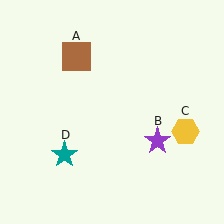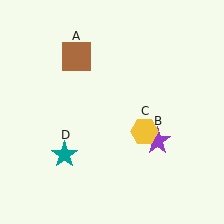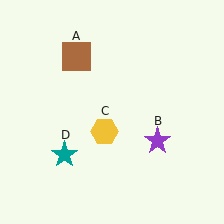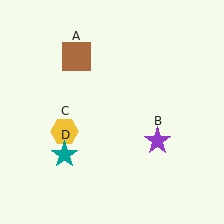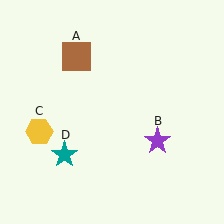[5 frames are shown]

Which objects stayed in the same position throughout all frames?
Brown square (object A) and purple star (object B) and teal star (object D) remained stationary.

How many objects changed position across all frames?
1 object changed position: yellow hexagon (object C).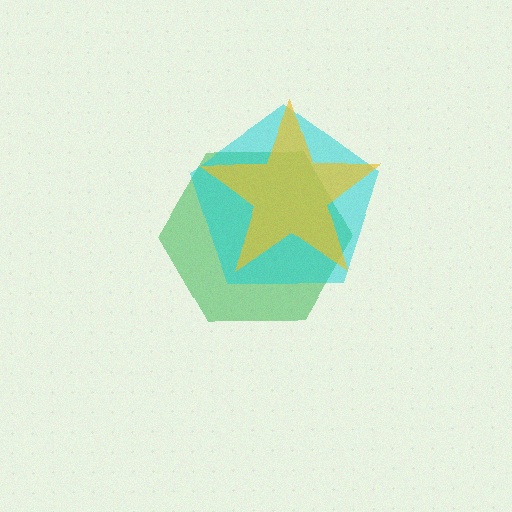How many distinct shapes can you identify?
There are 3 distinct shapes: a green hexagon, a cyan pentagon, a yellow star.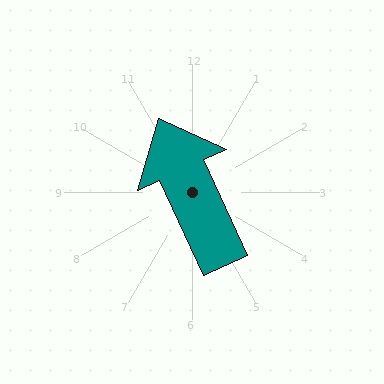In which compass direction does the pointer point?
Northwest.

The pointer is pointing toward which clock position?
Roughly 11 o'clock.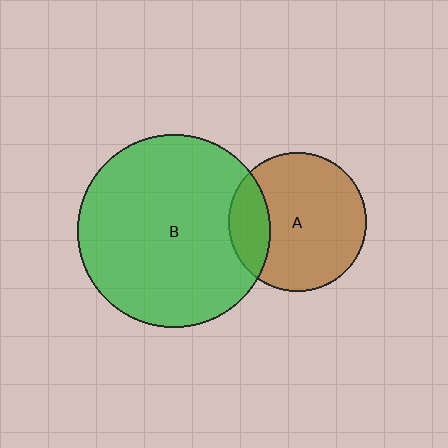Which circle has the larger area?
Circle B (green).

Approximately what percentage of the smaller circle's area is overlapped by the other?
Approximately 20%.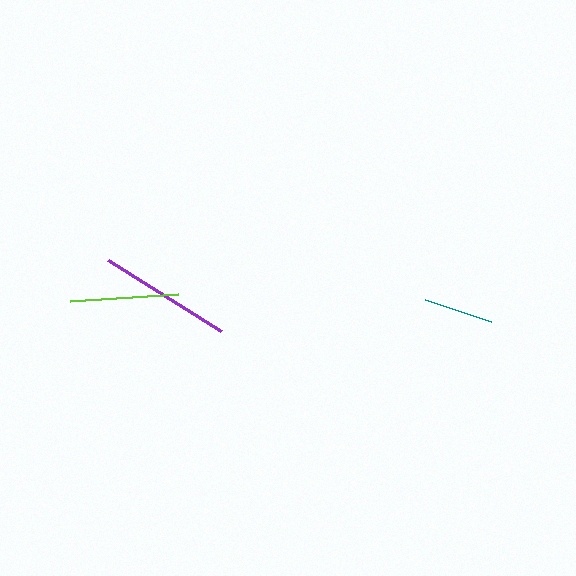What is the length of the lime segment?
The lime segment is approximately 108 pixels long.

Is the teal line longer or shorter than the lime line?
The lime line is longer than the teal line.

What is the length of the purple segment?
The purple segment is approximately 134 pixels long.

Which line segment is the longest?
The purple line is the longest at approximately 134 pixels.